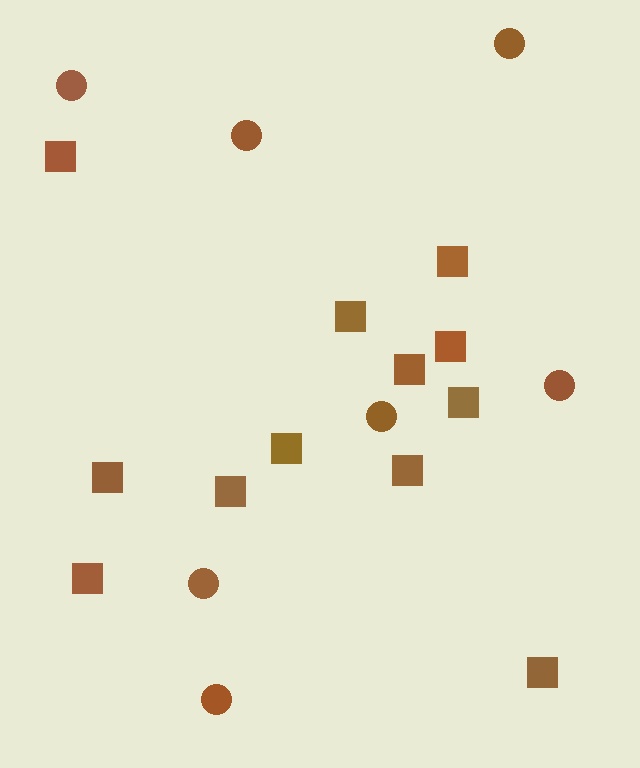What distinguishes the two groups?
There are 2 groups: one group of squares (12) and one group of circles (7).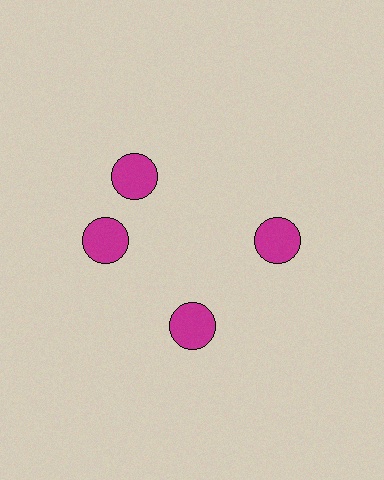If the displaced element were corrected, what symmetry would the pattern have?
It would have 4-fold rotational symmetry — the pattern would map onto itself every 90 degrees.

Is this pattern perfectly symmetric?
No. The 4 magenta circles are arranged in a ring, but one element near the 12 o'clock position is rotated out of alignment along the ring, breaking the 4-fold rotational symmetry.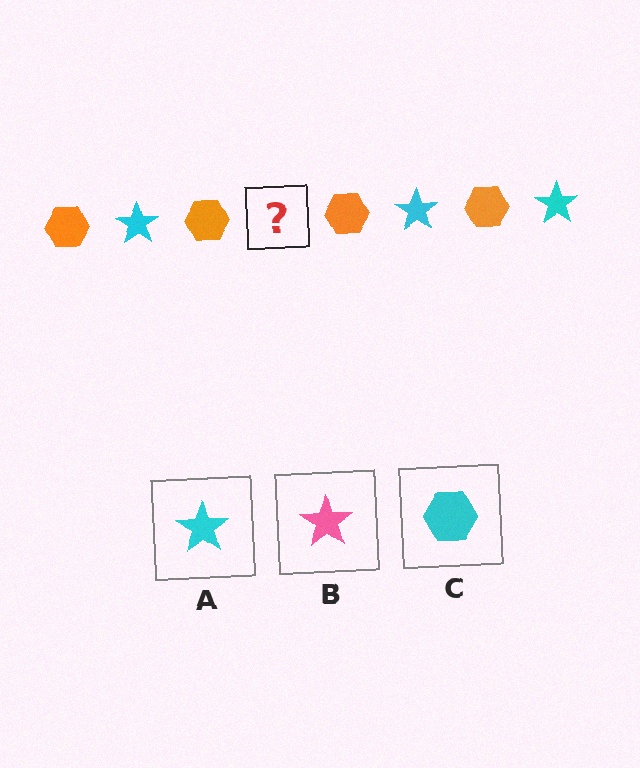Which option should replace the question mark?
Option A.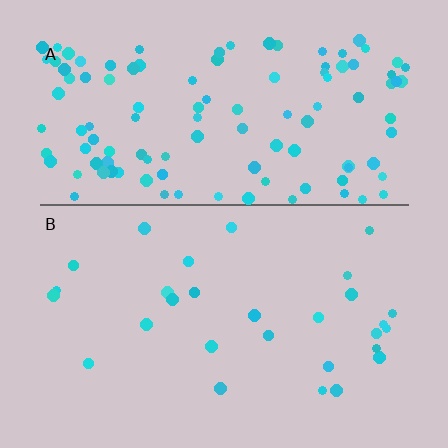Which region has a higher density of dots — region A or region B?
A (the top).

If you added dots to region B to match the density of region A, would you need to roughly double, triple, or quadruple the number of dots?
Approximately quadruple.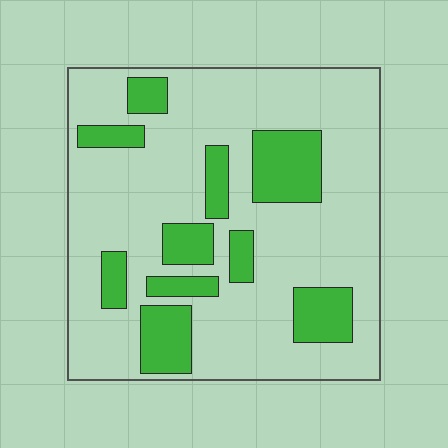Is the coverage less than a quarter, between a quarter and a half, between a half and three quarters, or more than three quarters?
Less than a quarter.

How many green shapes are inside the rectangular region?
10.